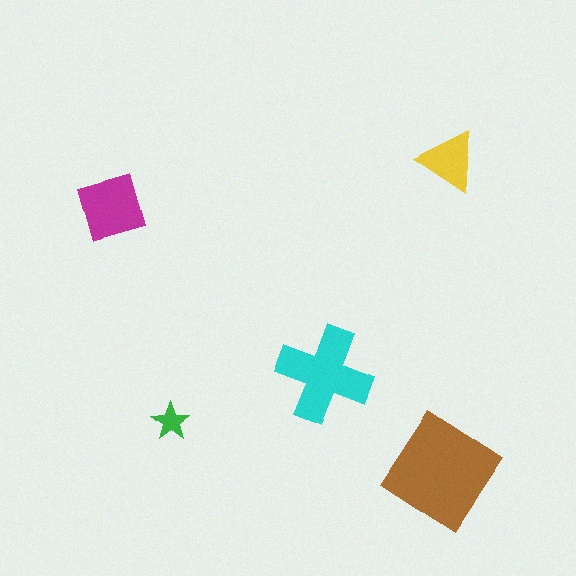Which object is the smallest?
The green star.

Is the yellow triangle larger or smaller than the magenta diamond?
Smaller.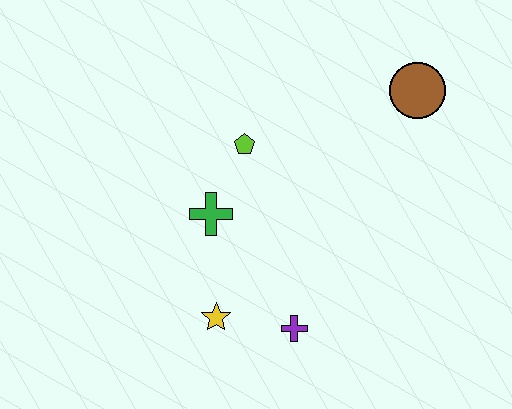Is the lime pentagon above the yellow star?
Yes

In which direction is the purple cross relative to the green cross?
The purple cross is below the green cross.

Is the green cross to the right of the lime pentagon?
No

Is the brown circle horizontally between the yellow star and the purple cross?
No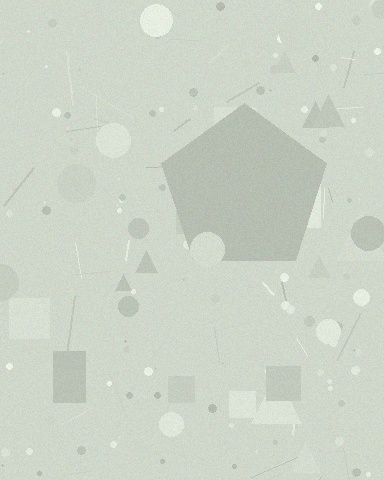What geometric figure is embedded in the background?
A pentagon is embedded in the background.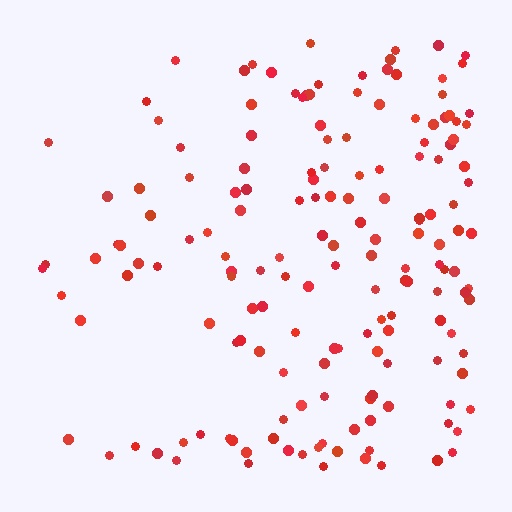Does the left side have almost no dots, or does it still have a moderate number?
Still a moderate number, just noticeably fewer than the right.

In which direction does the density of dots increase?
From left to right, with the right side densest.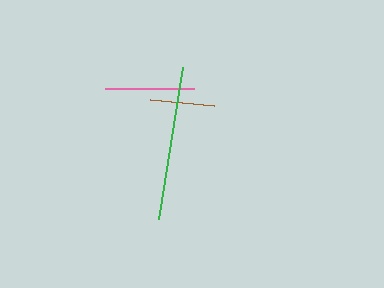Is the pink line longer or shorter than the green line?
The green line is longer than the pink line.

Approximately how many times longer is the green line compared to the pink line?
The green line is approximately 1.7 times the length of the pink line.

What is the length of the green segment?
The green segment is approximately 154 pixels long.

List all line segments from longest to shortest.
From longest to shortest: green, pink, brown.